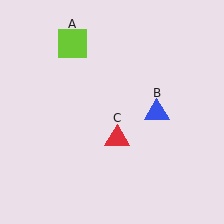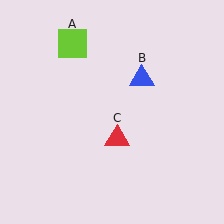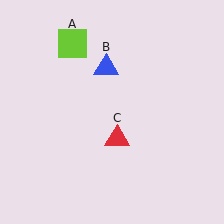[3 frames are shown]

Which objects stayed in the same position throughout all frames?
Lime square (object A) and red triangle (object C) remained stationary.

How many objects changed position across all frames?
1 object changed position: blue triangle (object B).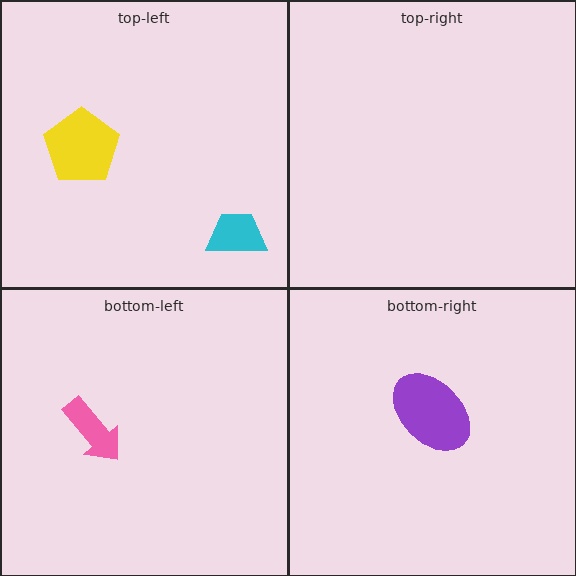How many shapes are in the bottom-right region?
1.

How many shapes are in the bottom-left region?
1.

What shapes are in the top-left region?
The yellow pentagon, the cyan trapezoid.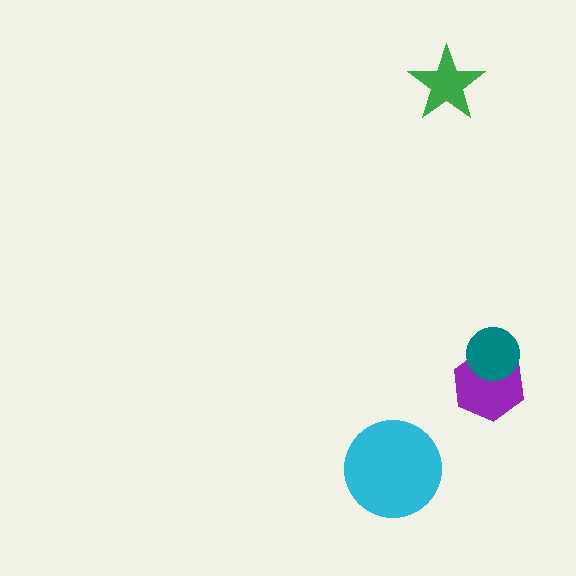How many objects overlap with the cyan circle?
0 objects overlap with the cyan circle.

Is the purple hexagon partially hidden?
Yes, it is partially covered by another shape.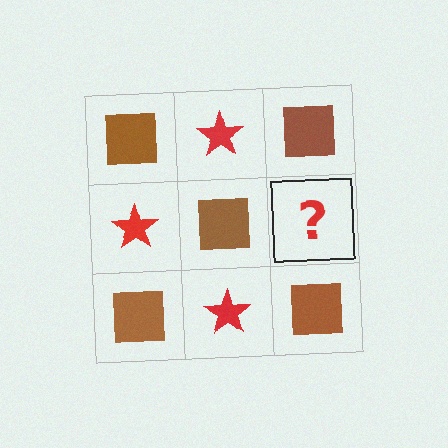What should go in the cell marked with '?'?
The missing cell should contain a red star.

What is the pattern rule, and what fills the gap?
The rule is that it alternates brown square and red star in a checkerboard pattern. The gap should be filled with a red star.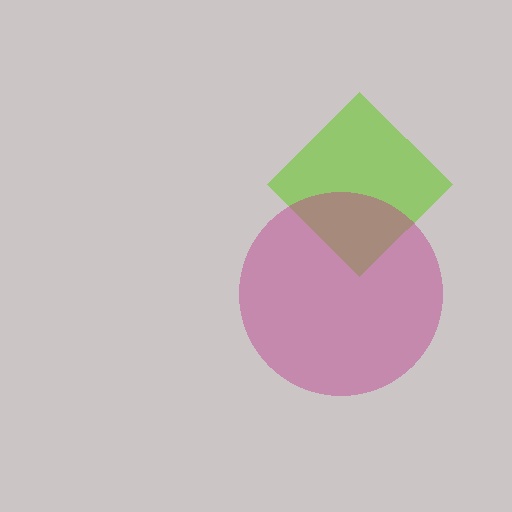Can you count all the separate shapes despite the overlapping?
Yes, there are 2 separate shapes.